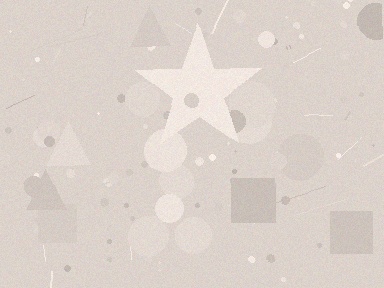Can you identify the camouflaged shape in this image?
The camouflaged shape is a star.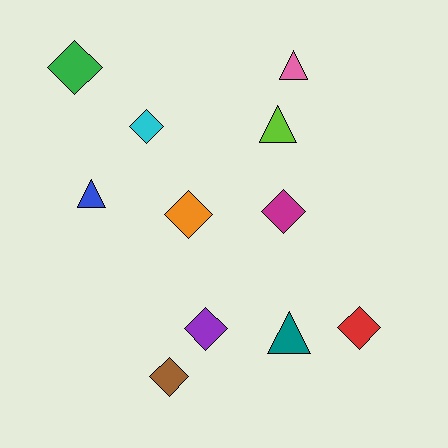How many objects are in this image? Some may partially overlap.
There are 11 objects.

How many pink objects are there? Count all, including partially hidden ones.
There is 1 pink object.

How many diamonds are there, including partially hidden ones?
There are 7 diamonds.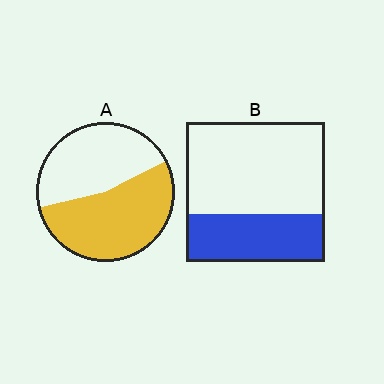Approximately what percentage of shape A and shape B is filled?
A is approximately 55% and B is approximately 35%.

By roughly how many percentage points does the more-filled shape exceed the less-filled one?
By roughly 20 percentage points (A over B).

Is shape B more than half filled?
No.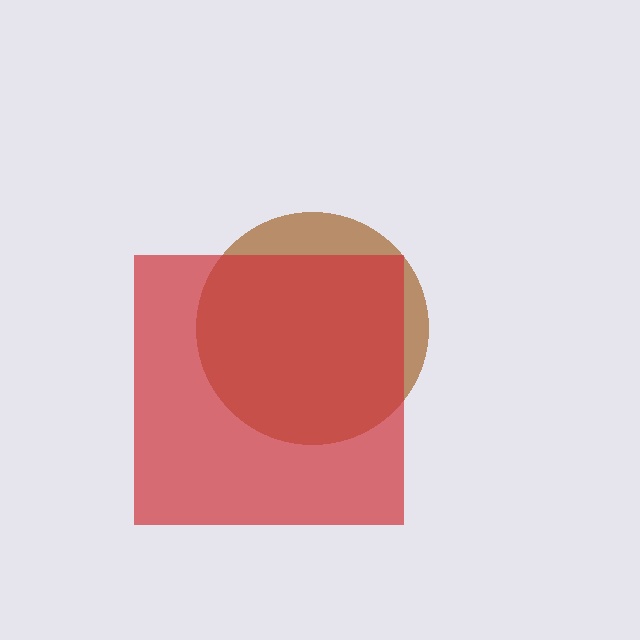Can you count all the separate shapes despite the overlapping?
Yes, there are 2 separate shapes.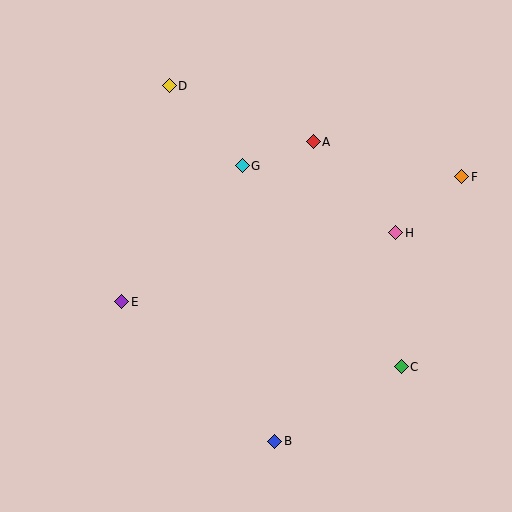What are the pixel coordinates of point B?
Point B is at (275, 441).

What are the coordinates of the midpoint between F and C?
The midpoint between F and C is at (431, 272).